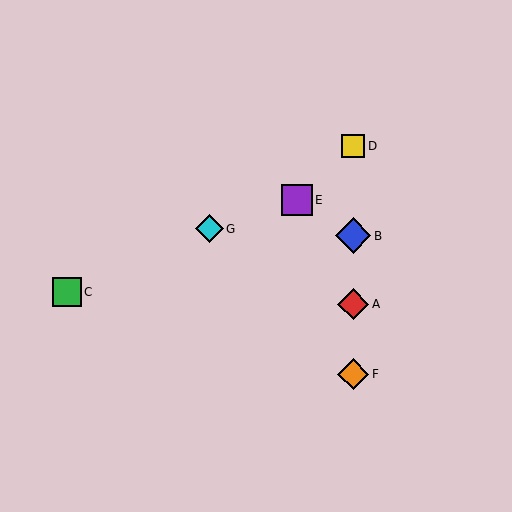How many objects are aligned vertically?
4 objects (A, B, D, F) are aligned vertically.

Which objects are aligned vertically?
Objects A, B, D, F are aligned vertically.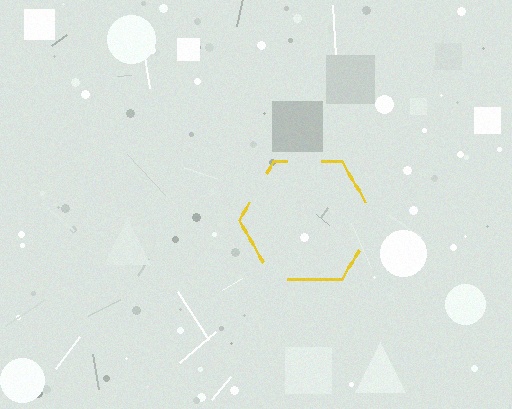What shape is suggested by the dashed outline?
The dashed outline suggests a hexagon.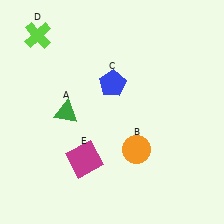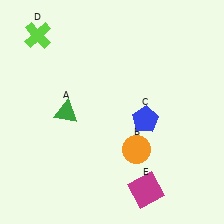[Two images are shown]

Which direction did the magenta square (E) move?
The magenta square (E) moved right.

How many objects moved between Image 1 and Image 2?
2 objects moved between the two images.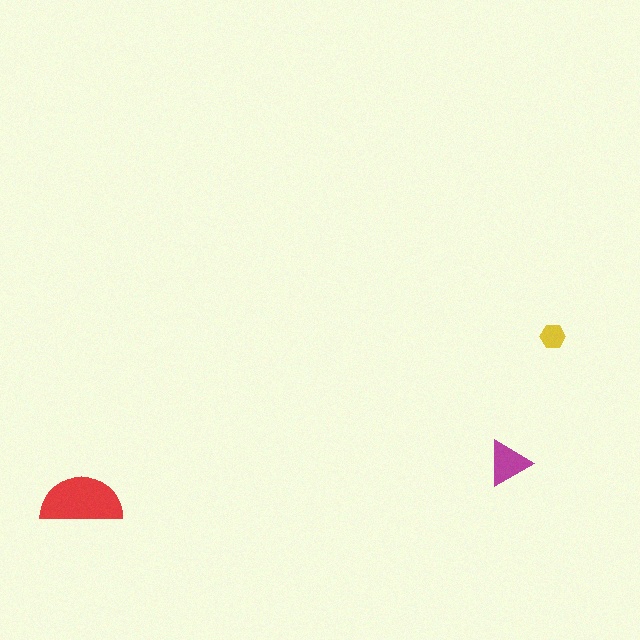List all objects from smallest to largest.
The yellow hexagon, the magenta triangle, the red semicircle.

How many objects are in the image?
There are 3 objects in the image.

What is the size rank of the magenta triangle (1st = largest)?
2nd.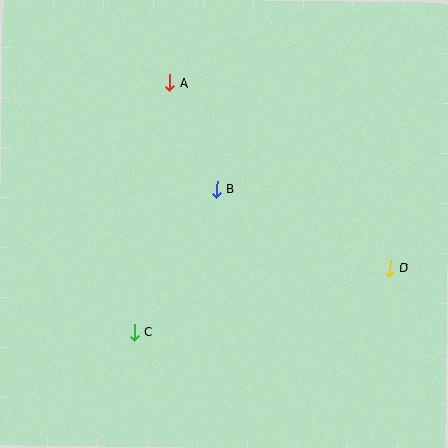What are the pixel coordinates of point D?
Point D is at (390, 268).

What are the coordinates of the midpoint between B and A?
The midpoint between B and A is at (193, 136).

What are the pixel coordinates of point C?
Point C is at (134, 332).